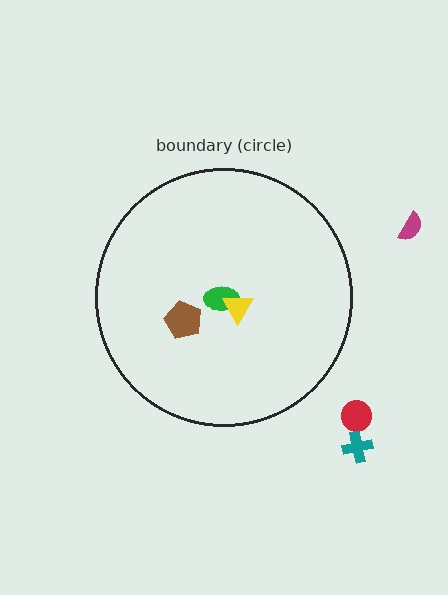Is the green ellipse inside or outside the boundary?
Inside.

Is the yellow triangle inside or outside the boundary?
Inside.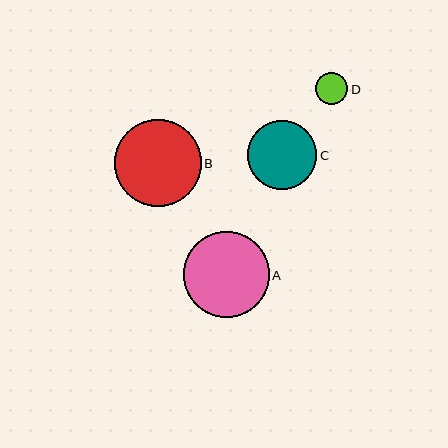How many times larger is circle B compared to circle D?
Circle B is approximately 2.7 times the size of circle D.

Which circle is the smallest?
Circle D is the smallest with a size of approximately 32 pixels.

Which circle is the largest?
Circle B is the largest with a size of approximately 87 pixels.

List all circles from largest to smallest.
From largest to smallest: B, A, C, D.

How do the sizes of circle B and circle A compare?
Circle B and circle A are approximately the same size.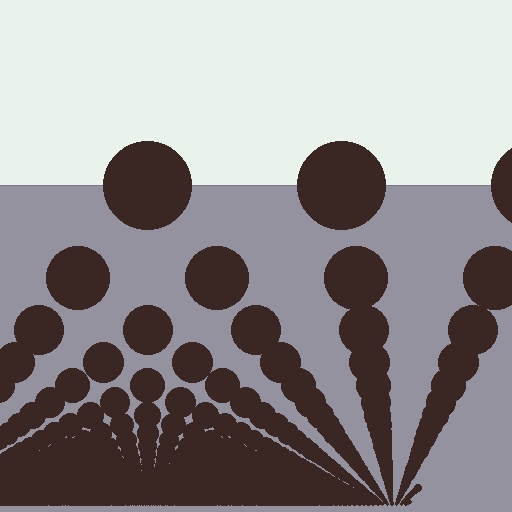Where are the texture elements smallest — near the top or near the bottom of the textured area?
Near the bottom.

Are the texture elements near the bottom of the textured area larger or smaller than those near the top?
Smaller. The gradient is inverted — elements near the bottom are smaller and denser.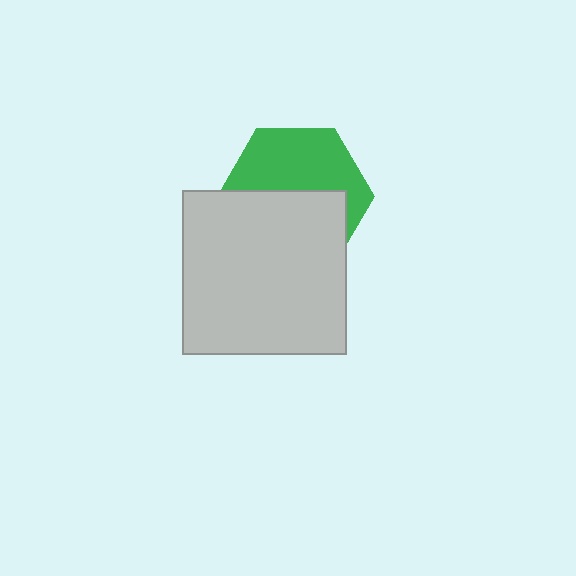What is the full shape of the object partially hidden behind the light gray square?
The partially hidden object is a green hexagon.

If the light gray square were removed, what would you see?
You would see the complete green hexagon.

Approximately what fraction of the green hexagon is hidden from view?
Roughly 52% of the green hexagon is hidden behind the light gray square.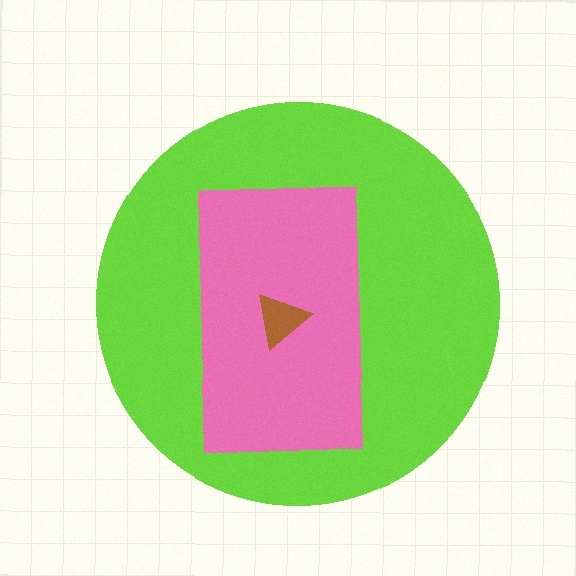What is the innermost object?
The brown triangle.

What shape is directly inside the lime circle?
The pink rectangle.